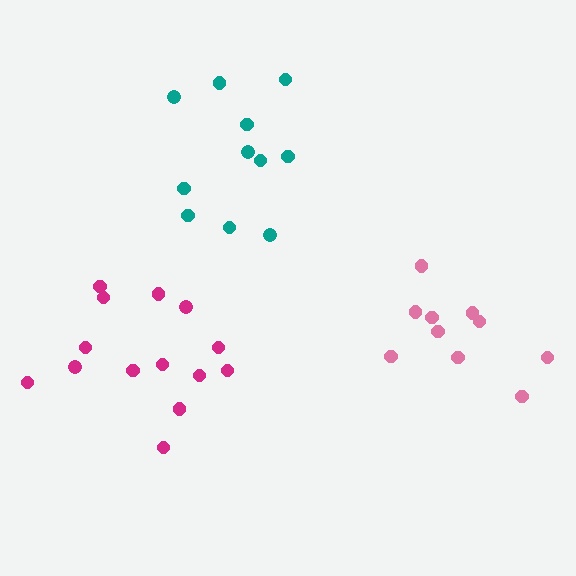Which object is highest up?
The teal cluster is topmost.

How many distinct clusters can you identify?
There are 3 distinct clusters.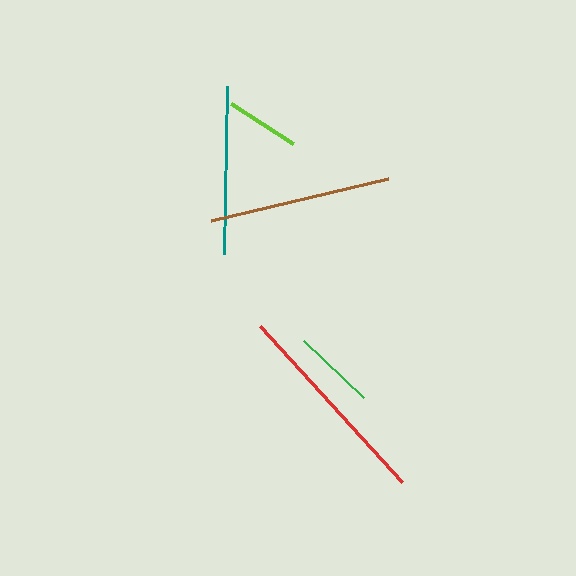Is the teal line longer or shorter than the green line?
The teal line is longer than the green line.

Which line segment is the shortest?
The lime line is the shortest at approximately 74 pixels.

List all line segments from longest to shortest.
From longest to shortest: red, brown, teal, green, lime.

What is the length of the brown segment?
The brown segment is approximately 182 pixels long.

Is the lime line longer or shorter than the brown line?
The brown line is longer than the lime line.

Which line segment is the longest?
The red line is the longest at approximately 212 pixels.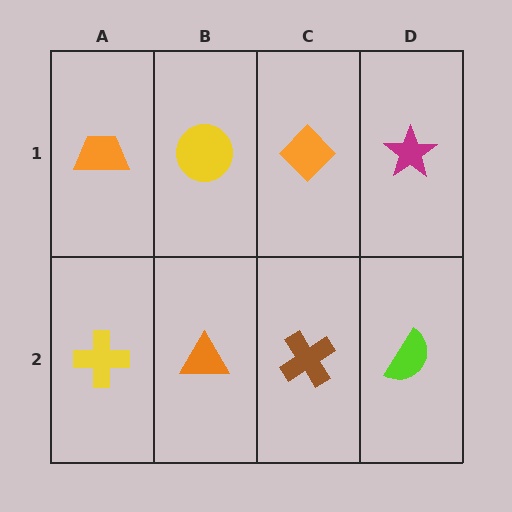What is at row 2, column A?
A yellow cross.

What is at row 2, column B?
An orange triangle.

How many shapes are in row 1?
4 shapes.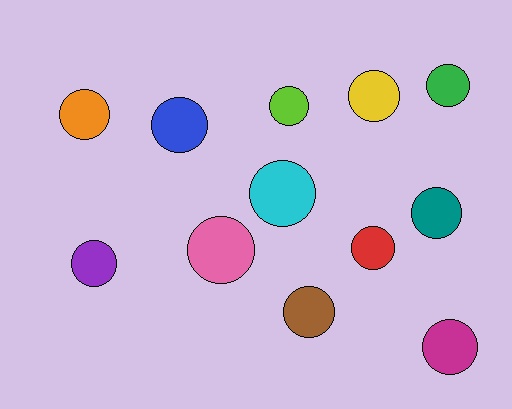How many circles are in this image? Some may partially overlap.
There are 12 circles.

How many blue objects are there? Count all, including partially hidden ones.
There is 1 blue object.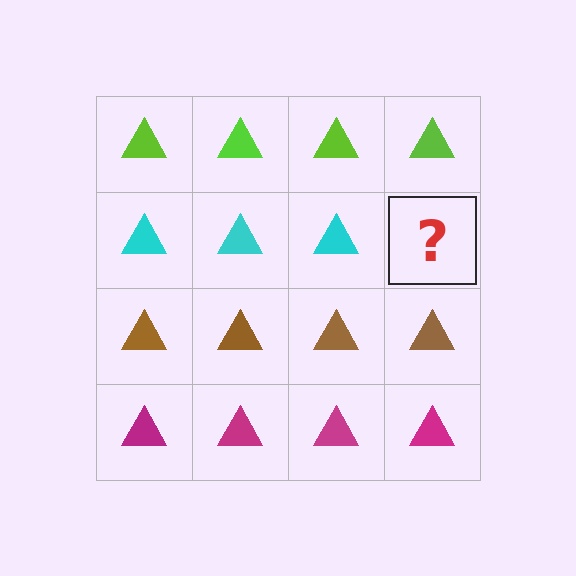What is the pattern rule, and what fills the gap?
The rule is that each row has a consistent color. The gap should be filled with a cyan triangle.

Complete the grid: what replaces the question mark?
The question mark should be replaced with a cyan triangle.